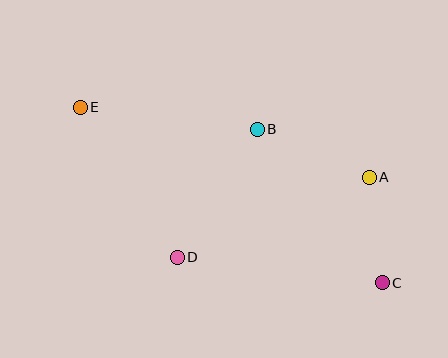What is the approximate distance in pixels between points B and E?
The distance between B and E is approximately 179 pixels.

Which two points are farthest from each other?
Points C and E are farthest from each other.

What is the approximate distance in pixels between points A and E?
The distance between A and E is approximately 297 pixels.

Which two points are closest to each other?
Points A and C are closest to each other.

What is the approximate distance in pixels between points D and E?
The distance between D and E is approximately 178 pixels.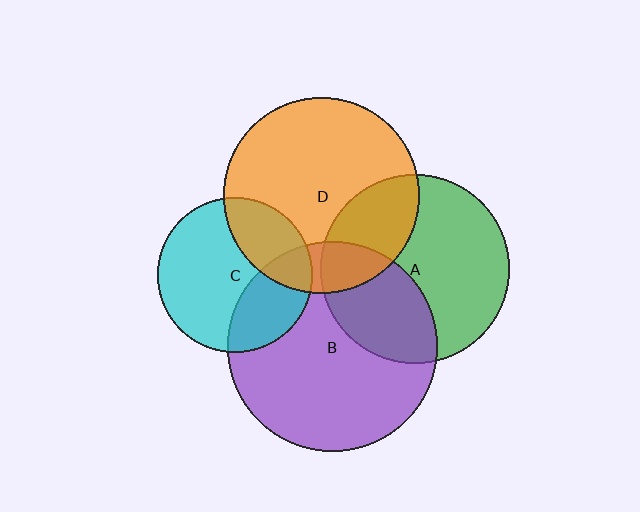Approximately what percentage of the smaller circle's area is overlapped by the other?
Approximately 30%.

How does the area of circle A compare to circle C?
Approximately 1.5 times.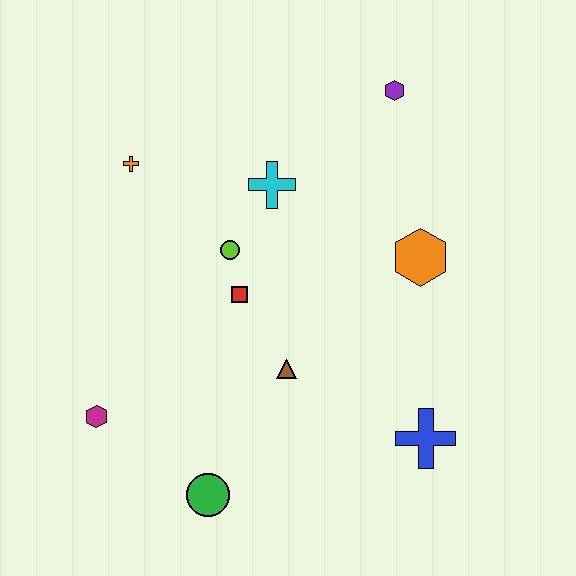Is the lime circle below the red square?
No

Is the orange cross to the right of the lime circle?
No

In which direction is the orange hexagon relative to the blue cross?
The orange hexagon is above the blue cross.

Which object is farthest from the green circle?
The purple hexagon is farthest from the green circle.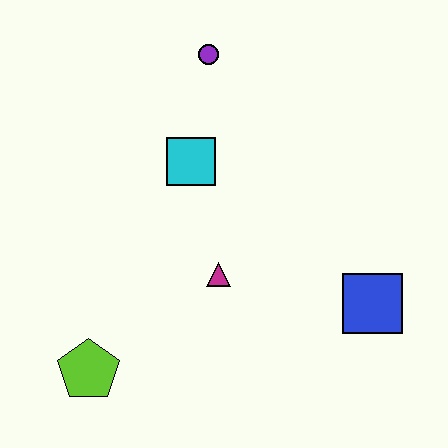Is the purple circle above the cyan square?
Yes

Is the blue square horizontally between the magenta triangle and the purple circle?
No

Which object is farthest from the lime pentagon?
The purple circle is farthest from the lime pentagon.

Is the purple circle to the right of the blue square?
No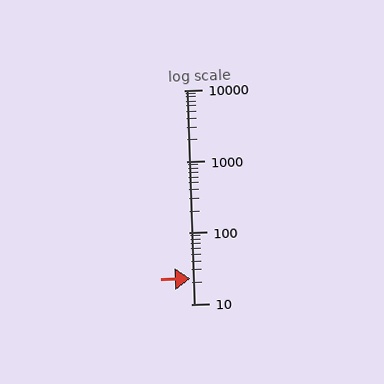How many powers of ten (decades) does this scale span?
The scale spans 3 decades, from 10 to 10000.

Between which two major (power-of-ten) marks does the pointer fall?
The pointer is between 10 and 100.